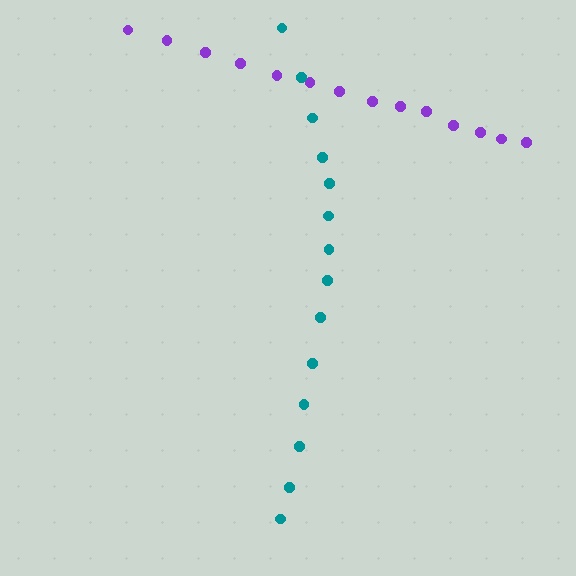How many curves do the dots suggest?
There are 2 distinct paths.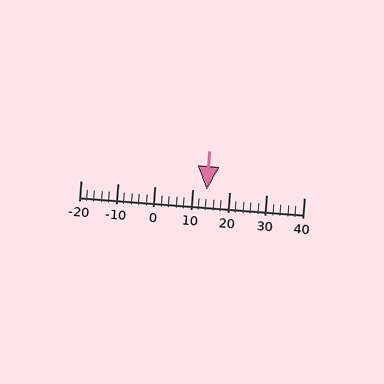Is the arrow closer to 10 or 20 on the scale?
The arrow is closer to 10.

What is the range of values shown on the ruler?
The ruler shows values from -20 to 40.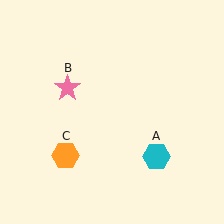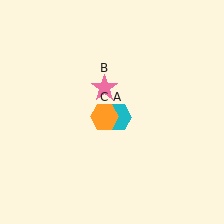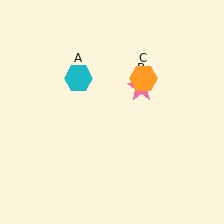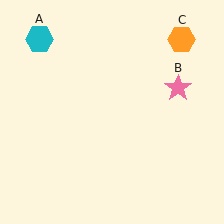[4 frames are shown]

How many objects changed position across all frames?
3 objects changed position: cyan hexagon (object A), pink star (object B), orange hexagon (object C).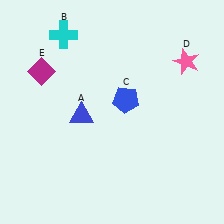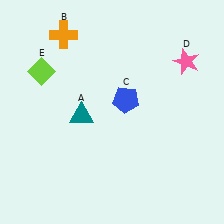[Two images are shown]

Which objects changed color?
A changed from blue to teal. B changed from cyan to orange. E changed from magenta to lime.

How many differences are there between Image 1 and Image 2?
There are 3 differences between the two images.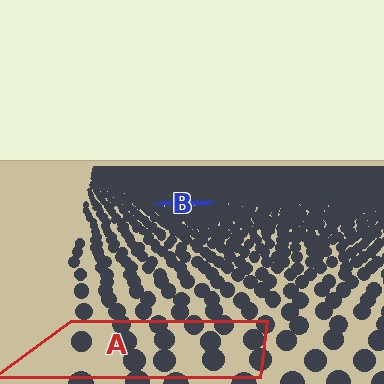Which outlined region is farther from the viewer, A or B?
Region B is farther from the viewer — the texture elements inside it appear smaller and more densely packed.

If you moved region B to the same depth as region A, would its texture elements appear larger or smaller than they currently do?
They would appear larger. At a closer depth, the same texture elements are projected at a bigger on-screen size.